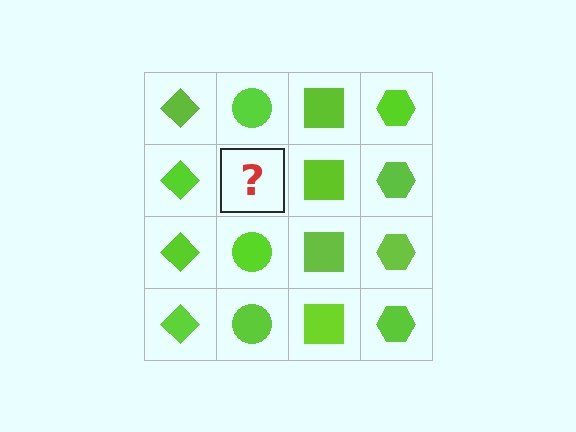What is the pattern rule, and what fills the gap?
The rule is that each column has a consistent shape. The gap should be filled with a lime circle.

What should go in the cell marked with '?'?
The missing cell should contain a lime circle.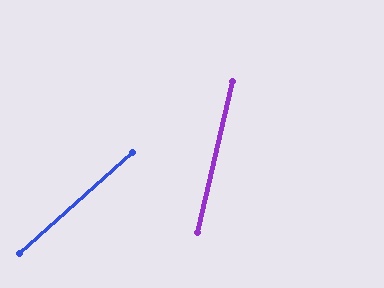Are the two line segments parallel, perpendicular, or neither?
Neither parallel nor perpendicular — they differ by about 35°.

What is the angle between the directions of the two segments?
Approximately 35 degrees.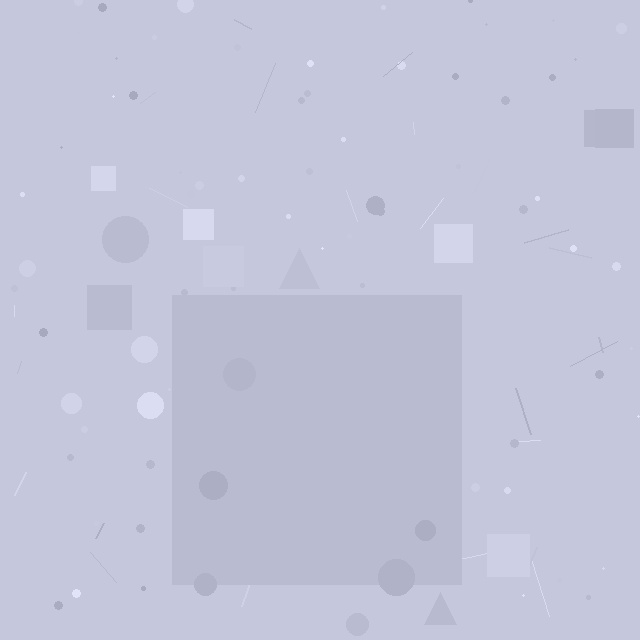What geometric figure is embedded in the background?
A square is embedded in the background.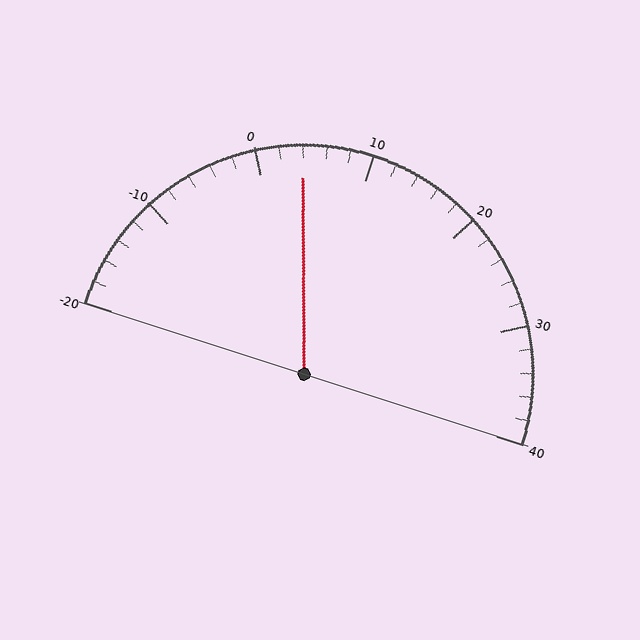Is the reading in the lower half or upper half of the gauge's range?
The reading is in the lower half of the range (-20 to 40).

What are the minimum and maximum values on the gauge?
The gauge ranges from -20 to 40.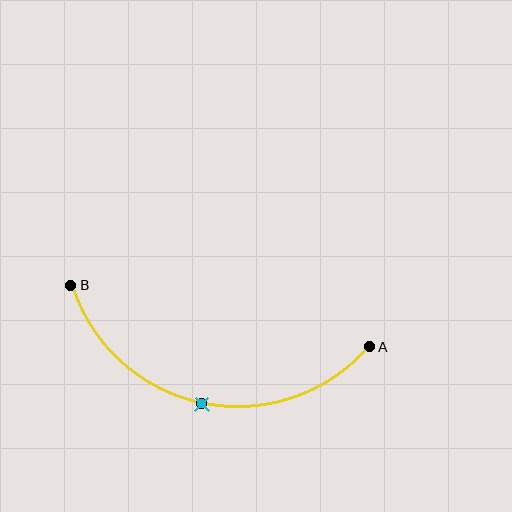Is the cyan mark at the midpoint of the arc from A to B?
Yes. The cyan mark lies on the arc at equal arc-length from both A and B — it is the arc midpoint.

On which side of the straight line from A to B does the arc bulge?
The arc bulges below the straight line connecting A and B.